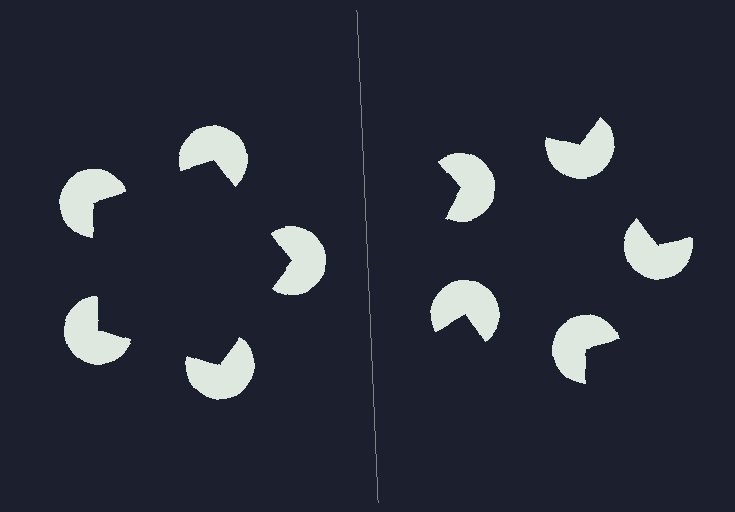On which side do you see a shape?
An illusory pentagon appears on the left side. On the right side the wedge cuts are rotated, so no coherent shape forms.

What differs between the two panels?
The pac-man discs are positioned identically on both sides; only the wedge orientations differ. On the left they align to a pentagon; on the right they are misaligned.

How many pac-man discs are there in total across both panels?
10 — 5 on each side.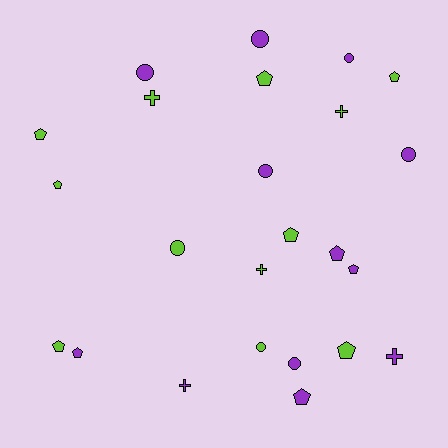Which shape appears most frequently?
Pentagon, with 11 objects.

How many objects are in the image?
There are 24 objects.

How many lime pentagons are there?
There are 7 lime pentagons.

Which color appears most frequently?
Purple, with 12 objects.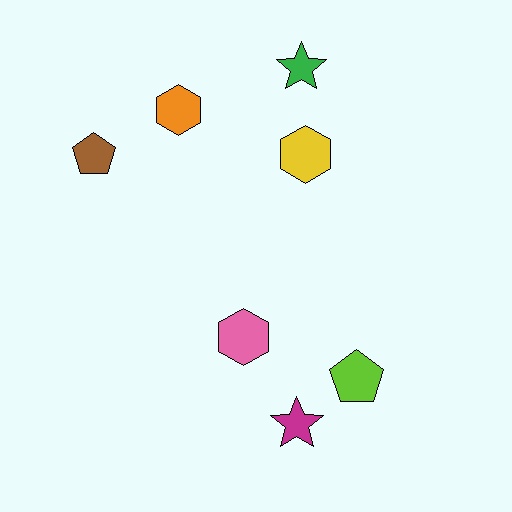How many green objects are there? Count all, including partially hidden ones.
There is 1 green object.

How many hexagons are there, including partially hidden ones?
There are 3 hexagons.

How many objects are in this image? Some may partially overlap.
There are 7 objects.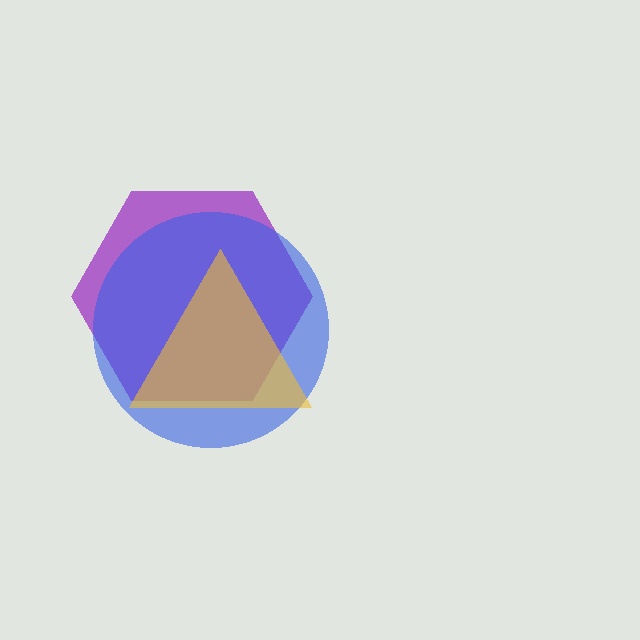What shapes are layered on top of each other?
The layered shapes are: a purple hexagon, a blue circle, a yellow triangle.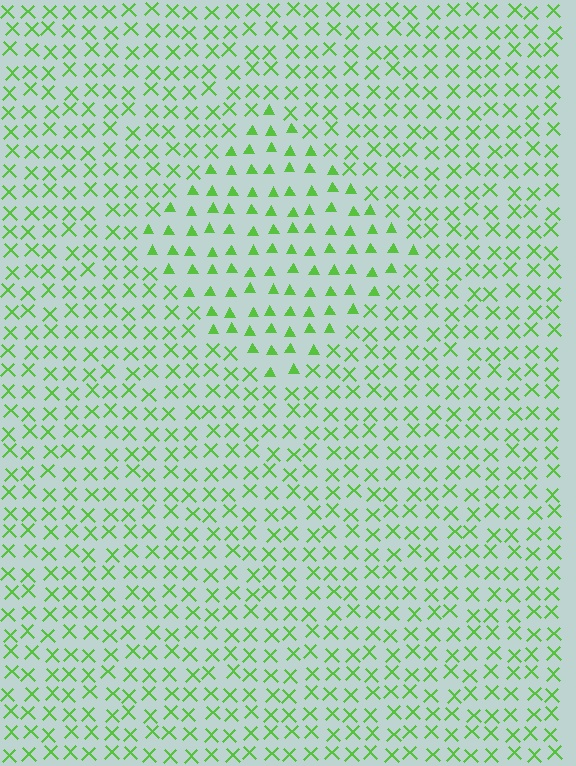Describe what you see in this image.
The image is filled with small lime elements arranged in a uniform grid. A diamond-shaped region contains triangles, while the surrounding area contains X marks. The boundary is defined purely by the change in element shape.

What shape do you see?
I see a diamond.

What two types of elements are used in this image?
The image uses triangles inside the diamond region and X marks outside it.